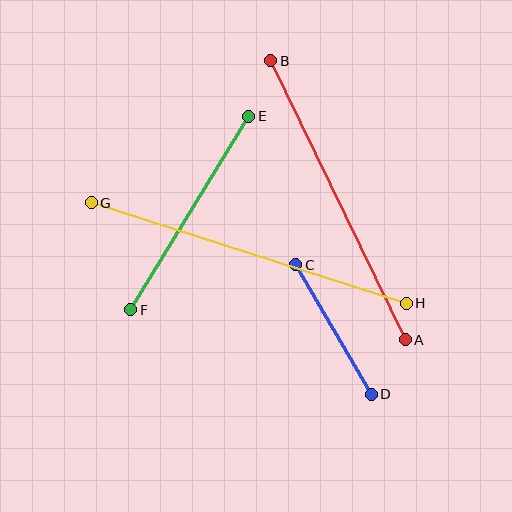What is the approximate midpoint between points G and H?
The midpoint is at approximately (249, 253) pixels.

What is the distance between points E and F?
The distance is approximately 227 pixels.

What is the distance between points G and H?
The distance is approximately 330 pixels.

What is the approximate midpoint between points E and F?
The midpoint is at approximately (190, 213) pixels.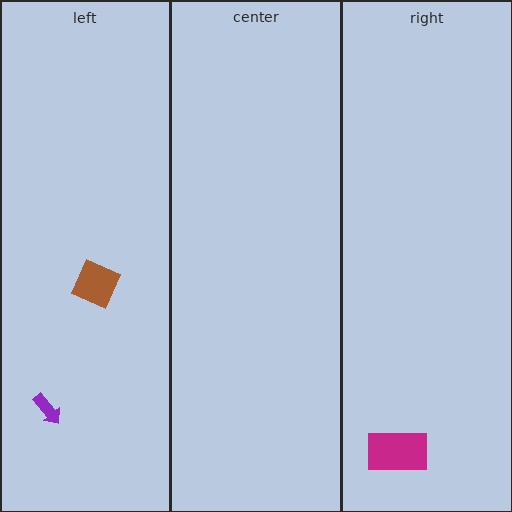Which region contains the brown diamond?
The left region.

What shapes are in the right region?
The magenta rectangle.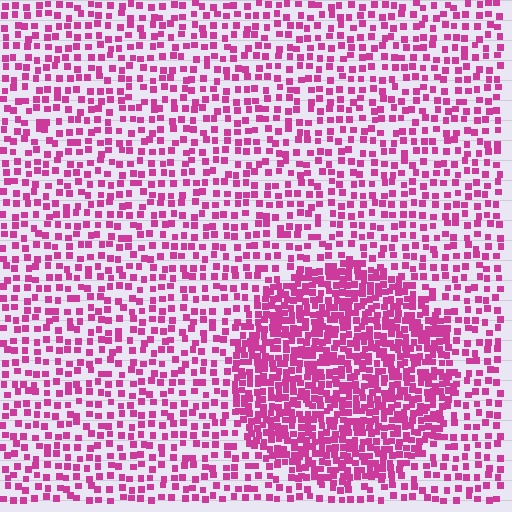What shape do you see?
I see a circle.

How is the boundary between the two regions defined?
The boundary is defined by a change in element density (approximately 2.2x ratio). All elements are the same color, size, and shape.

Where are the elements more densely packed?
The elements are more densely packed inside the circle boundary.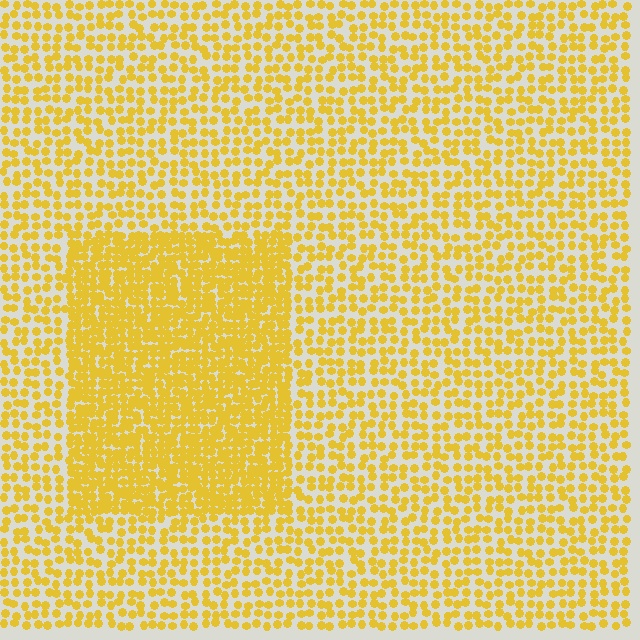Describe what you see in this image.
The image contains small yellow elements arranged at two different densities. A rectangle-shaped region is visible where the elements are more densely packed than the surrounding area.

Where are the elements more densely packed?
The elements are more densely packed inside the rectangle boundary.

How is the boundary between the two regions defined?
The boundary is defined by a change in element density (approximately 2.0x ratio). All elements are the same color, size, and shape.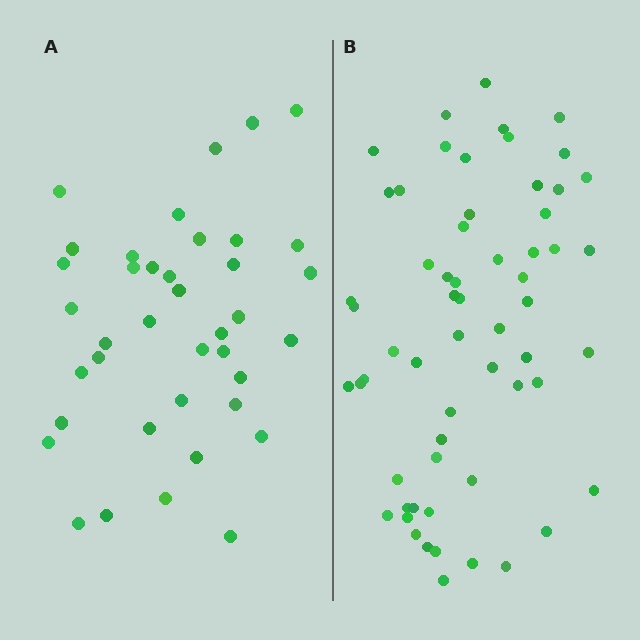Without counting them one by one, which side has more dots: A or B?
Region B (the right region) has more dots.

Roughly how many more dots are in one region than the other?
Region B has approximately 20 more dots than region A.